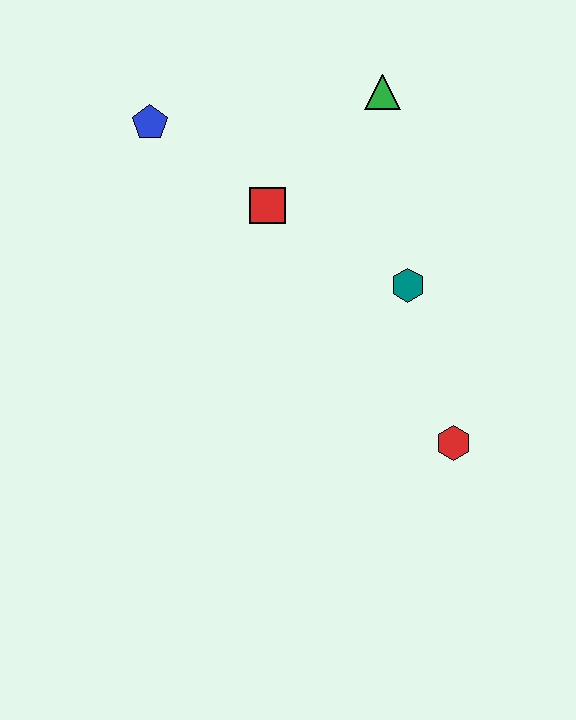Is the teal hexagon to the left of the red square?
No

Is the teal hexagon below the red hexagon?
No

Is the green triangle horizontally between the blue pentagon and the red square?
No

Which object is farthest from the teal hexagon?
The blue pentagon is farthest from the teal hexagon.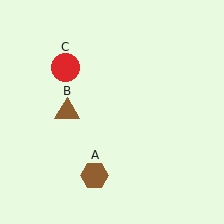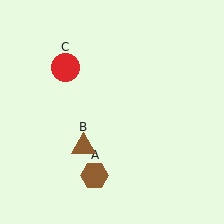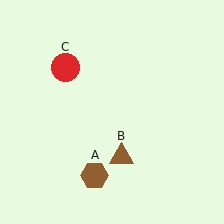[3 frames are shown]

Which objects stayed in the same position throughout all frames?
Brown hexagon (object A) and red circle (object C) remained stationary.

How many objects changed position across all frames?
1 object changed position: brown triangle (object B).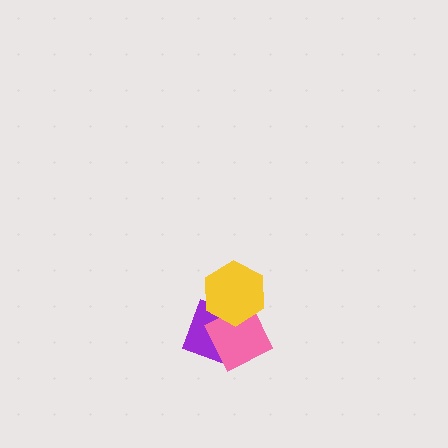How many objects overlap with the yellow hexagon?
2 objects overlap with the yellow hexagon.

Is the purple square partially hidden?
Yes, it is partially covered by another shape.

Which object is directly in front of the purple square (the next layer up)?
The pink diamond is directly in front of the purple square.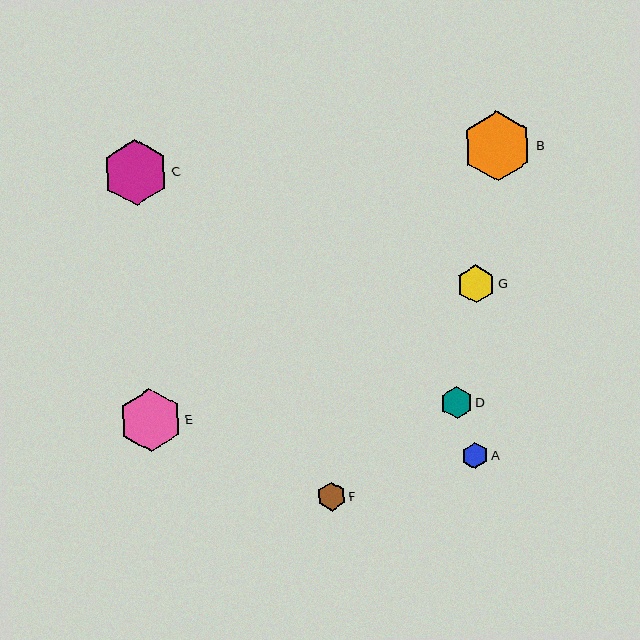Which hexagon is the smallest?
Hexagon A is the smallest with a size of approximately 26 pixels.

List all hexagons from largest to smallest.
From largest to smallest: B, C, E, G, D, F, A.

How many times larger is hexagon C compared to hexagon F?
Hexagon C is approximately 2.3 times the size of hexagon F.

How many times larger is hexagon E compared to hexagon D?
Hexagon E is approximately 2.0 times the size of hexagon D.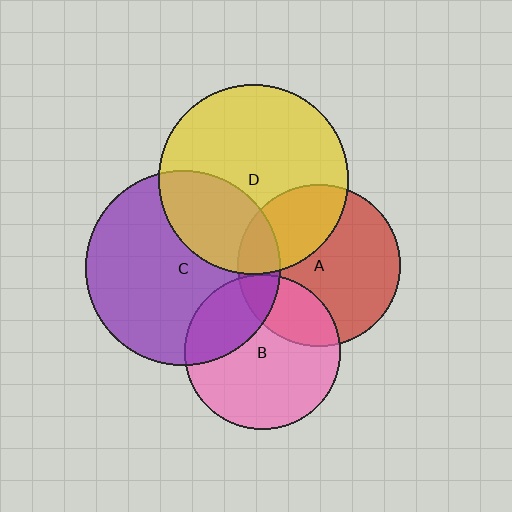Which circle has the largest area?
Circle C (purple).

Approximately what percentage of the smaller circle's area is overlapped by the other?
Approximately 30%.